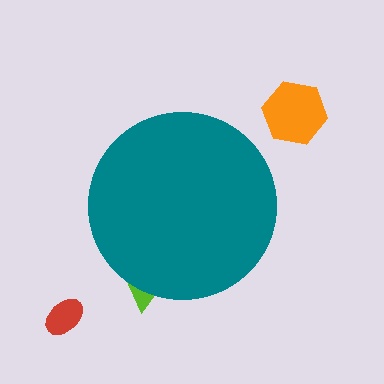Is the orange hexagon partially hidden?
No, the orange hexagon is fully visible.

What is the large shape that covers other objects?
A teal circle.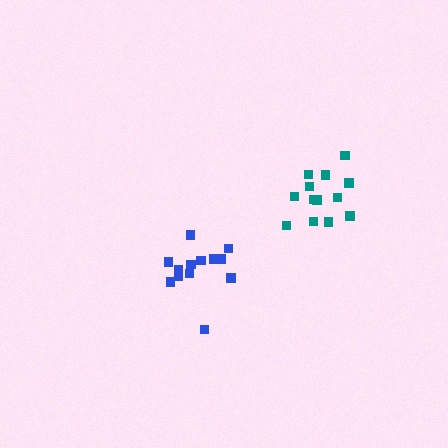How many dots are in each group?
Group 1: 13 dots, Group 2: 13 dots (26 total).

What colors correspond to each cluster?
The clusters are colored: blue, teal.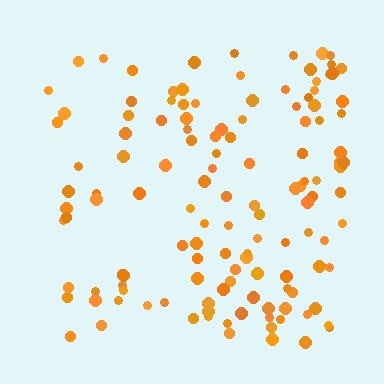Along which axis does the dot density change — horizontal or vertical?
Horizontal.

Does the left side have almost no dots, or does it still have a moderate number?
Still a moderate number, just noticeably fewer than the right.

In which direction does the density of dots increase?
From left to right, with the right side densest.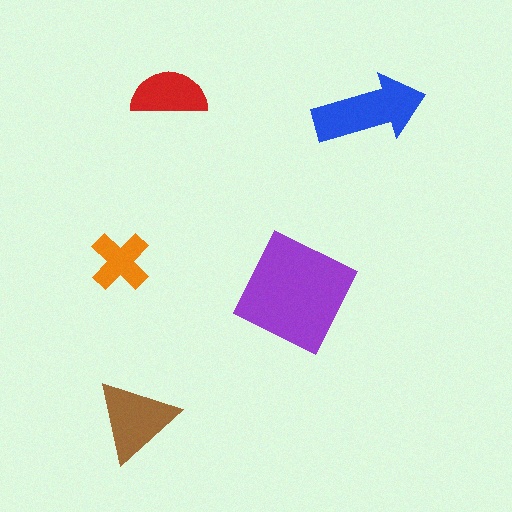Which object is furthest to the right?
The blue arrow is rightmost.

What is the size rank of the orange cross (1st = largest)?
5th.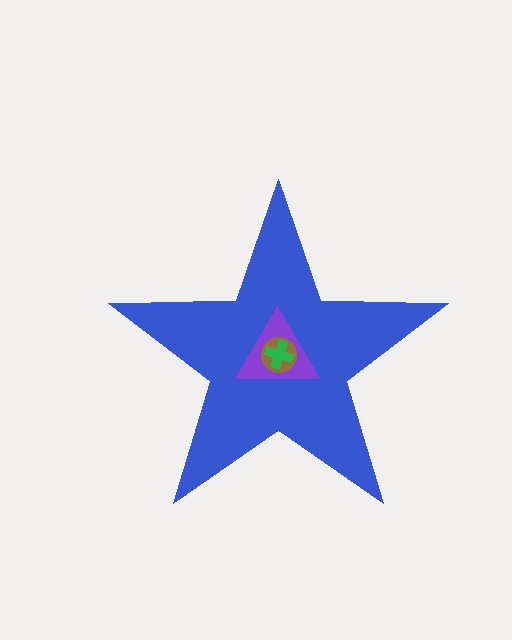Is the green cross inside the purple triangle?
Yes.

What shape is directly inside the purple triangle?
The brown circle.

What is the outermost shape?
The blue star.